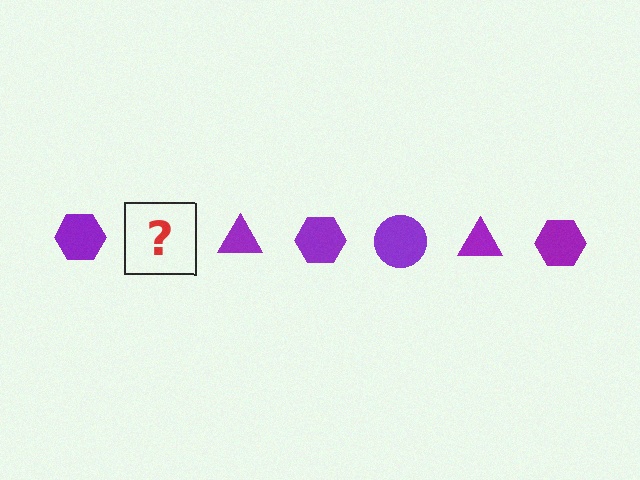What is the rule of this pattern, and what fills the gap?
The rule is that the pattern cycles through hexagon, circle, triangle shapes in purple. The gap should be filled with a purple circle.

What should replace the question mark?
The question mark should be replaced with a purple circle.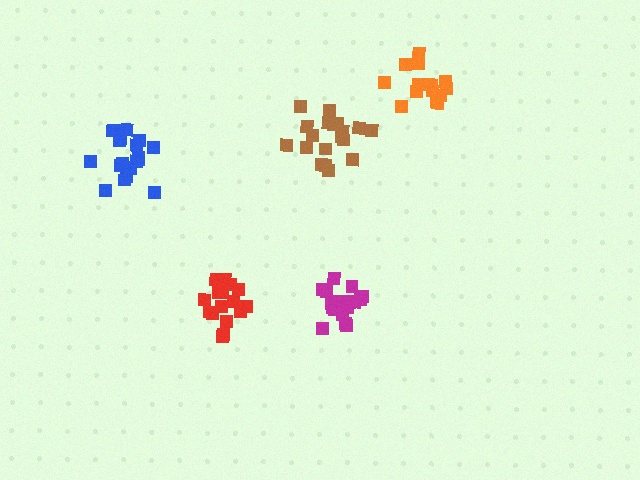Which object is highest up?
The orange cluster is topmost.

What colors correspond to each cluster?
The clusters are colored: magenta, brown, red, orange, blue.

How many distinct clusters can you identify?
There are 5 distinct clusters.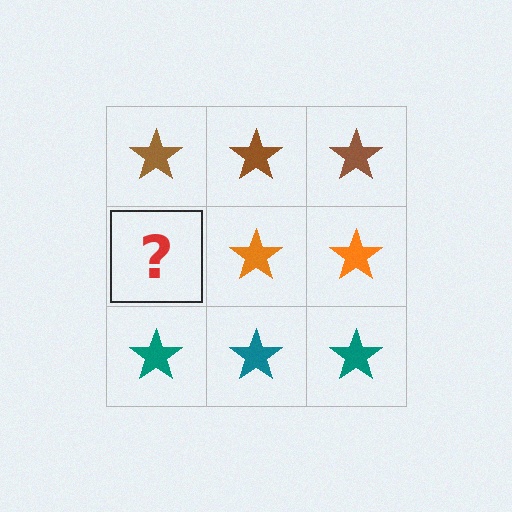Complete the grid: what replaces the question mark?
The question mark should be replaced with an orange star.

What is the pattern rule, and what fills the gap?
The rule is that each row has a consistent color. The gap should be filled with an orange star.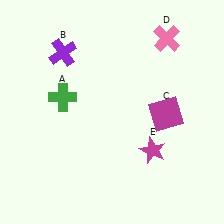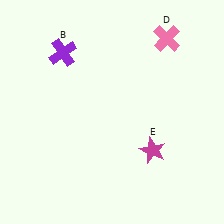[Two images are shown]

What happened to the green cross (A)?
The green cross (A) was removed in Image 2. It was in the top-left area of Image 1.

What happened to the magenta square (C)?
The magenta square (C) was removed in Image 2. It was in the bottom-right area of Image 1.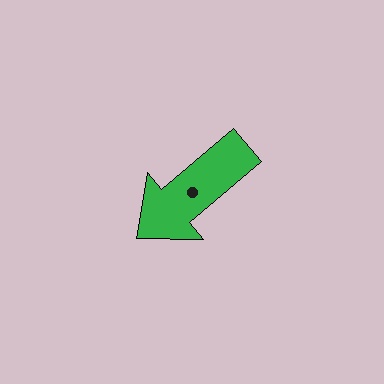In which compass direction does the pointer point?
Southwest.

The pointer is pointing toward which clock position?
Roughly 8 o'clock.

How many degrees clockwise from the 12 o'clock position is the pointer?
Approximately 230 degrees.